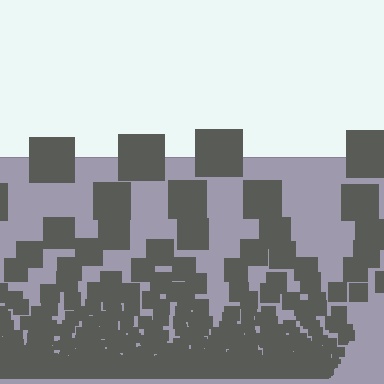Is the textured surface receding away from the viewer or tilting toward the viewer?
The surface appears to tilt toward the viewer. Texture elements get larger and sparser toward the top.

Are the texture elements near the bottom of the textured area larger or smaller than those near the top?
Smaller. The gradient is inverted — elements near the bottom are smaller and denser.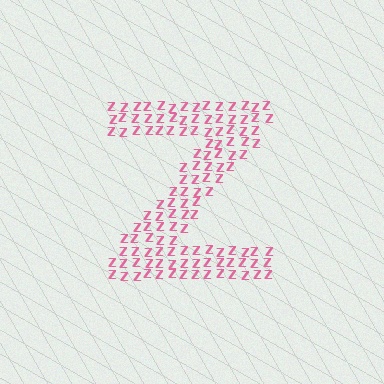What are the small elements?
The small elements are letter Z's.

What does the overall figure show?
The overall figure shows the letter Z.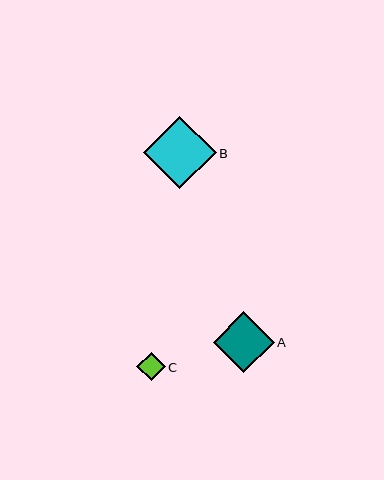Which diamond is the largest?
Diamond B is the largest with a size of approximately 73 pixels.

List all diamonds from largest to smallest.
From largest to smallest: B, A, C.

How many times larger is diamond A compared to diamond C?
Diamond A is approximately 2.2 times the size of diamond C.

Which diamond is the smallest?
Diamond C is the smallest with a size of approximately 28 pixels.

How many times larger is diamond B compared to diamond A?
Diamond B is approximately 1.2 times the size of diamond A.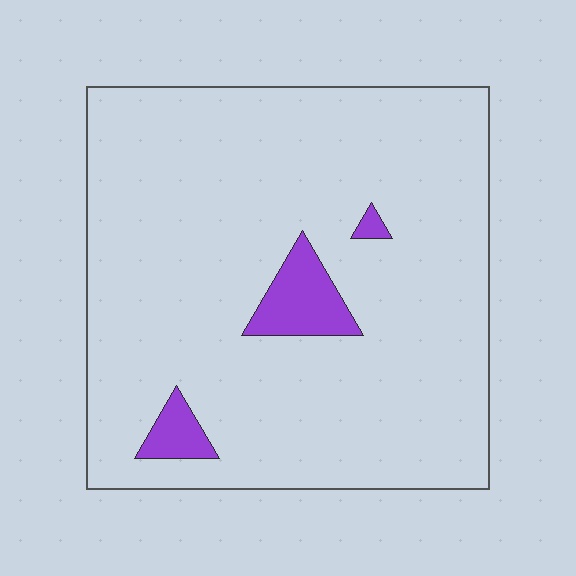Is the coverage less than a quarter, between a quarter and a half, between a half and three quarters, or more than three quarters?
Less than a quarter.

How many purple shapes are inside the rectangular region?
3.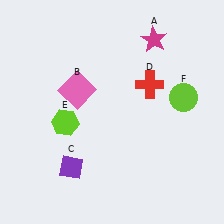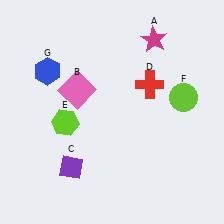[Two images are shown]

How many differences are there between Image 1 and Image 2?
There is 1 difference between the two images.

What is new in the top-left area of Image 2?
A blue hexagon (G) was added in the top-left area of Image 2.